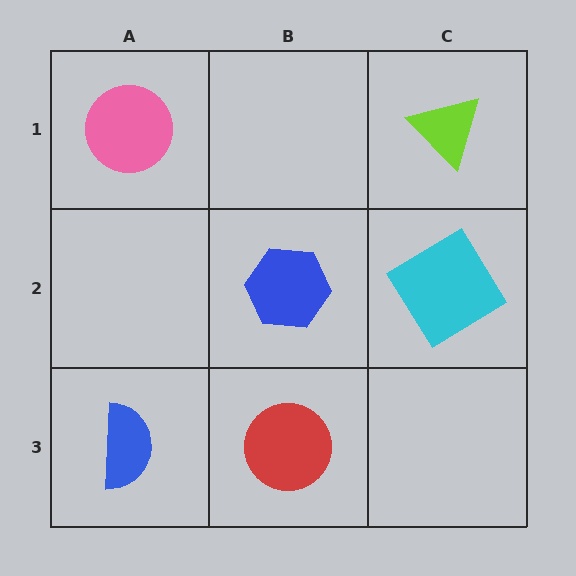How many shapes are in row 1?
2 shapes.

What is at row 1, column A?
A pink circle.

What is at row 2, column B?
A blue hexagon.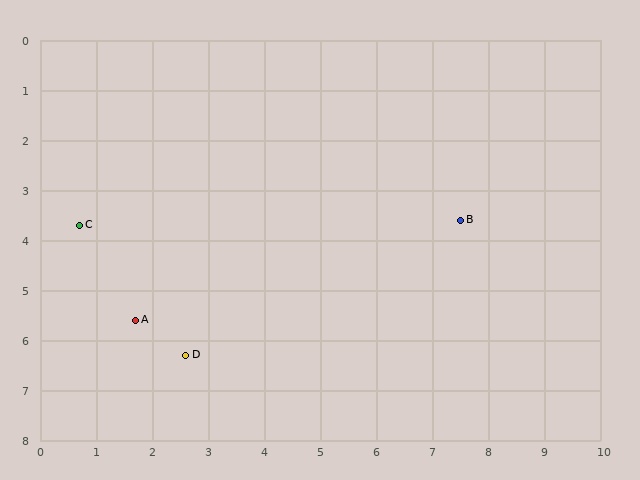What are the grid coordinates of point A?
Point A is at approximately (1.7, 5.6).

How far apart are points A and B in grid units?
Points A and B are about 6.1 grid units apart.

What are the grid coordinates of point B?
Point B is at approximately (7.5, 3.6).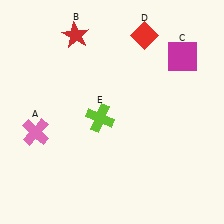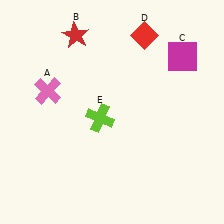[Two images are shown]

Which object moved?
The pink cross (A) moved up.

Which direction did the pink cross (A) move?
The pink cross (A) moved up.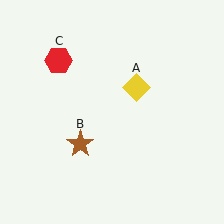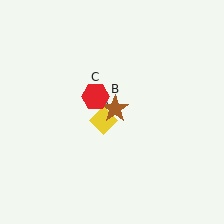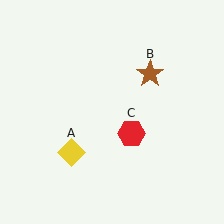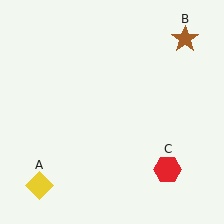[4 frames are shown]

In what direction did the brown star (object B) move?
The brown star (object B) moved up and to the right.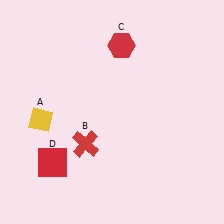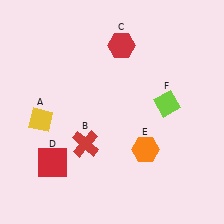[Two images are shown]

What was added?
An orange hexagon (E), a lime diamond (F) were added in Image 2.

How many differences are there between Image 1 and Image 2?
There are 2 differences between the two images.